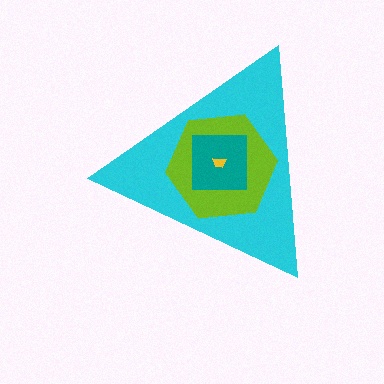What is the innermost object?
The yellow trapezoid.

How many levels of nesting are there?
4.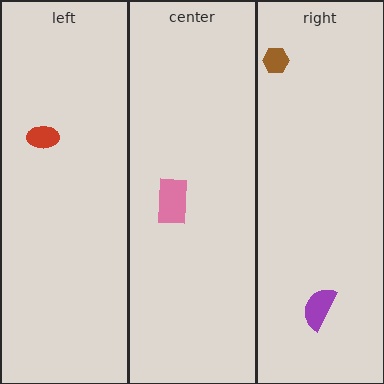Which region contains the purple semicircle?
The right region.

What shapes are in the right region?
The brown hexagon, the purple semicircle.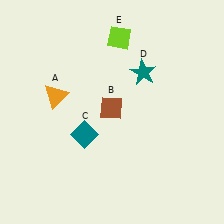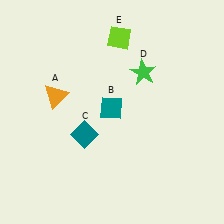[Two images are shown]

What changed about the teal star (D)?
In Image 1, D is teal. In Image 2, it changed to green.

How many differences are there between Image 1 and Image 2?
There are 2 differences between the two images.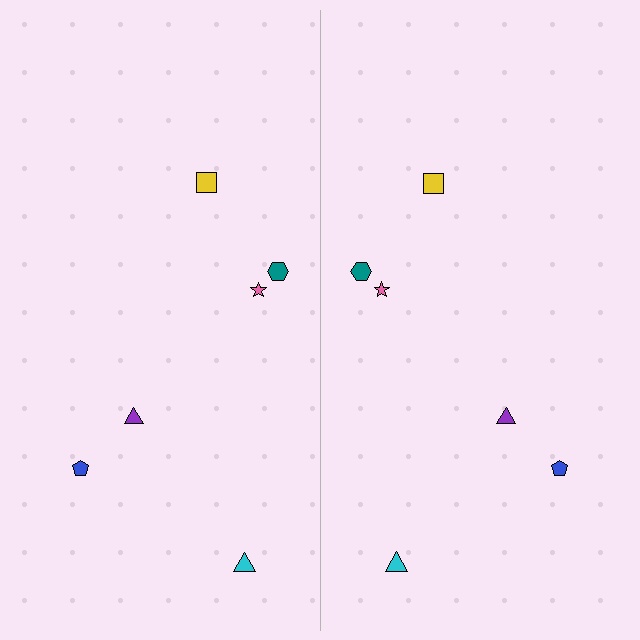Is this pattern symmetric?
Yes, this pattern has bilateral (reflection) symmetry.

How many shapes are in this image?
There are 12 shapes in this image.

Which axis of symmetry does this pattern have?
The pattern has a vertical axis of symmetry running through the center of the image.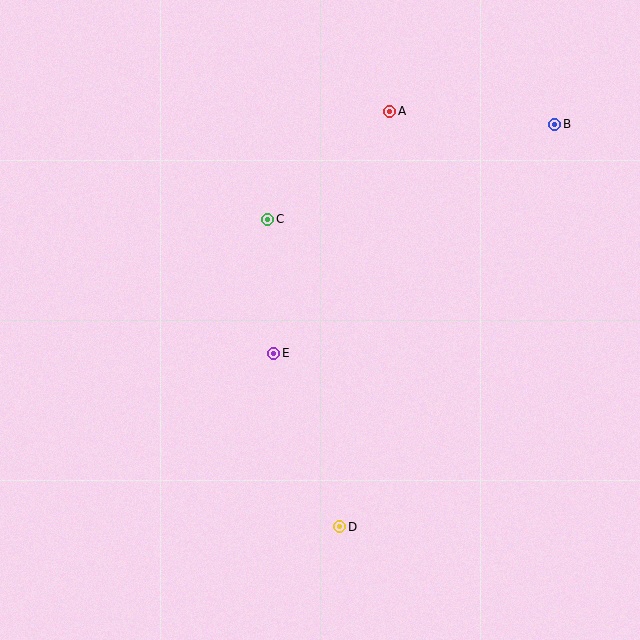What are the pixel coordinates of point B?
Point B is at (555, 124).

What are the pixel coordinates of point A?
Point A is at (390, 111).